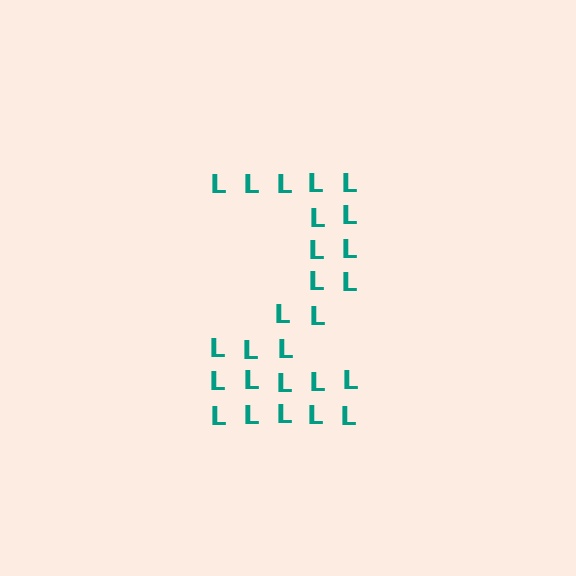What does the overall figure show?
The overall figure shows the digit 2.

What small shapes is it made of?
It is made of small letter L's.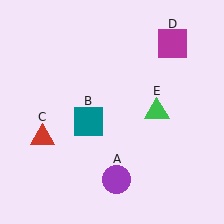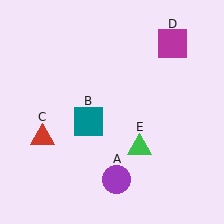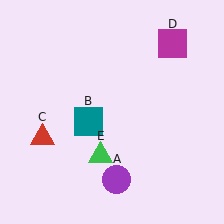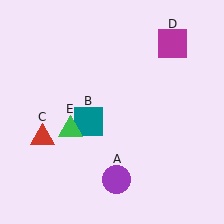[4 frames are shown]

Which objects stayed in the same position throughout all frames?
Purple circle (object A) and teal square (object B) and red triangle (object C) and magenta square (object D) remained stationary.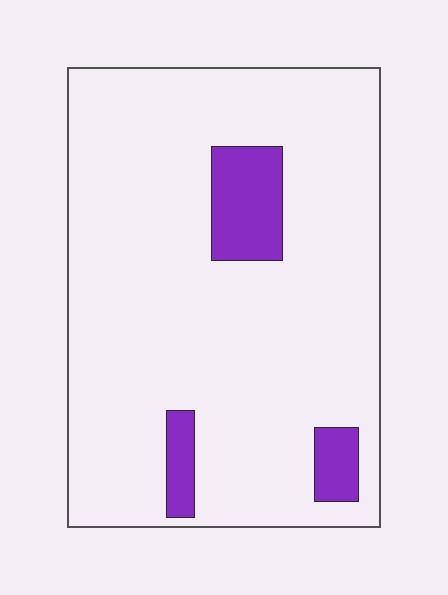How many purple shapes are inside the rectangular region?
3.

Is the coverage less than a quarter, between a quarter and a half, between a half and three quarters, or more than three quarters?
Less than a quarter.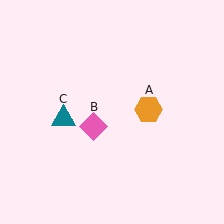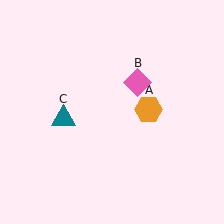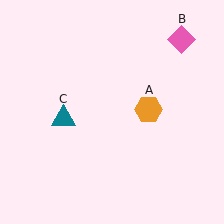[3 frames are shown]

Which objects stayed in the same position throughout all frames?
Orange hexagon (object A) and teal triangle (object C) remained stationary.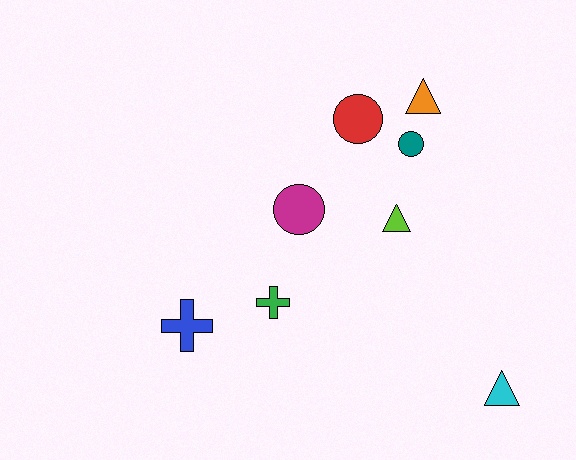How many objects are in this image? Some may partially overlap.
There are 8 objects.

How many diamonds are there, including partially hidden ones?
There are no diamonds.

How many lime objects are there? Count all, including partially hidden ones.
There is 1 lime object.